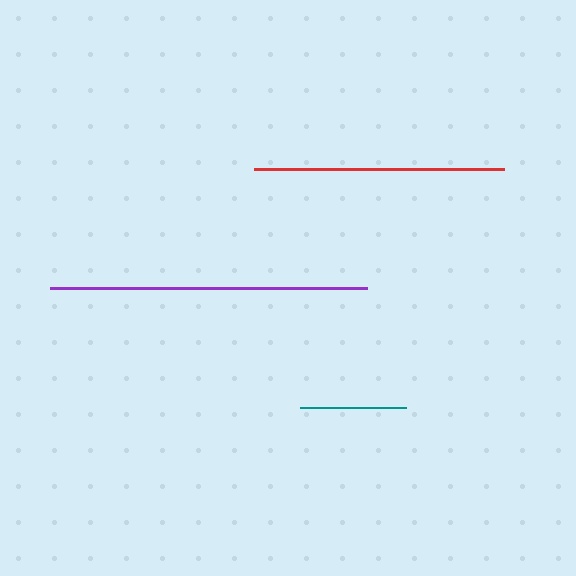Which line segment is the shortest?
The teal line is the shortest at approximately 106 pixels.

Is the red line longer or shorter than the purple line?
The purple line is longer than the red line.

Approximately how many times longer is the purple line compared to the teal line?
The purple line is approximately 3.0 times the length of the teal line.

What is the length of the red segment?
The red segment is approximately 249 pixels long.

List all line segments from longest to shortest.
From longest to shortest: purple, red, teal.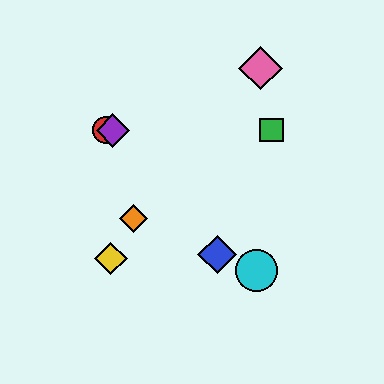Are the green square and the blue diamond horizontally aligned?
No, the green square is at y≈130 and the blue diamond is at y≈255.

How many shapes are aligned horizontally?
3 shapes (the red circle, the green square, the purple diamond) are aligned horizontally.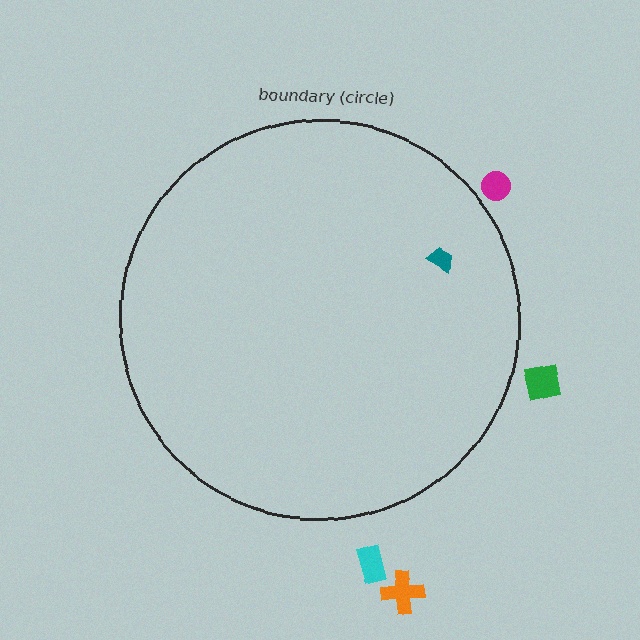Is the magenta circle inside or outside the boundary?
Outside.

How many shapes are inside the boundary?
1 inside, 4 outside.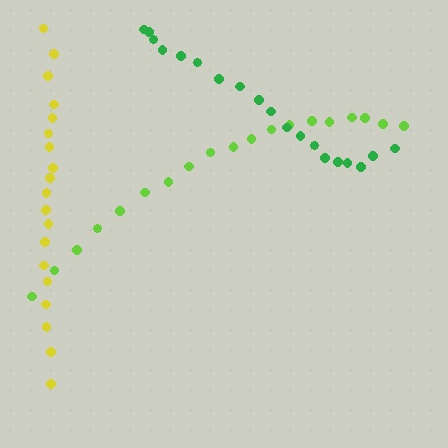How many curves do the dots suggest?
There are 3 distinct paths.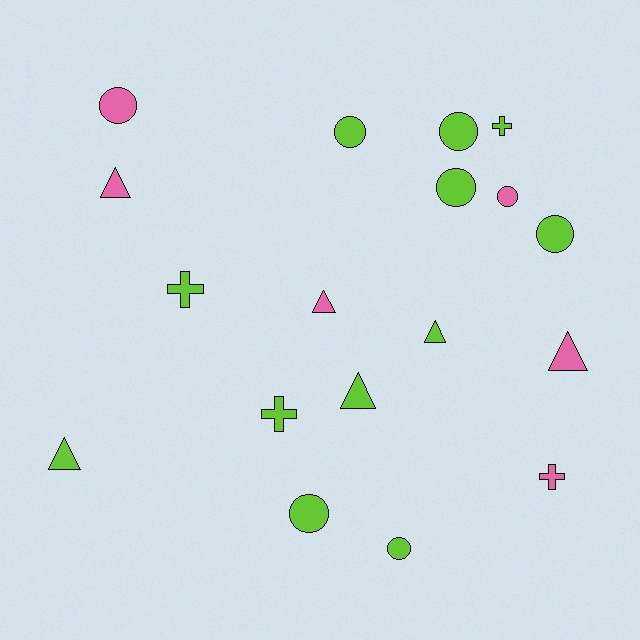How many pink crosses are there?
There is 1 pink cross.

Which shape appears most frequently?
Circle, with 8 objects.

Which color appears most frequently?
Lime, with 12 objects.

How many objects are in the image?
There are 18 objects.